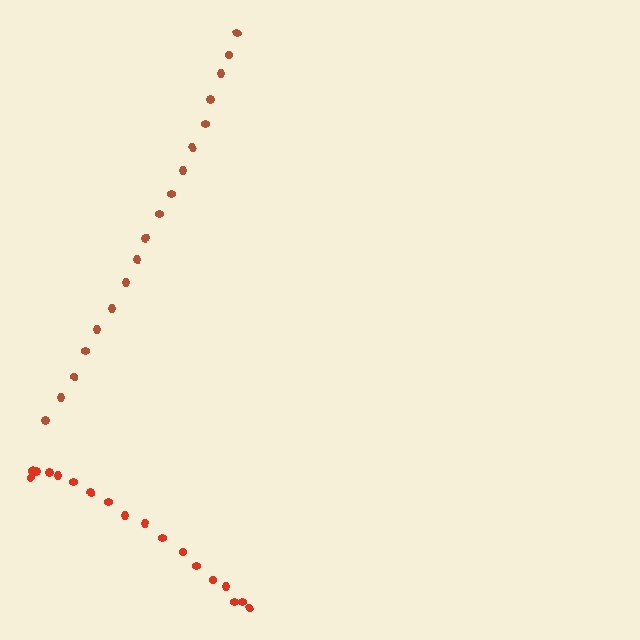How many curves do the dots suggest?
There are 2 distinct paths.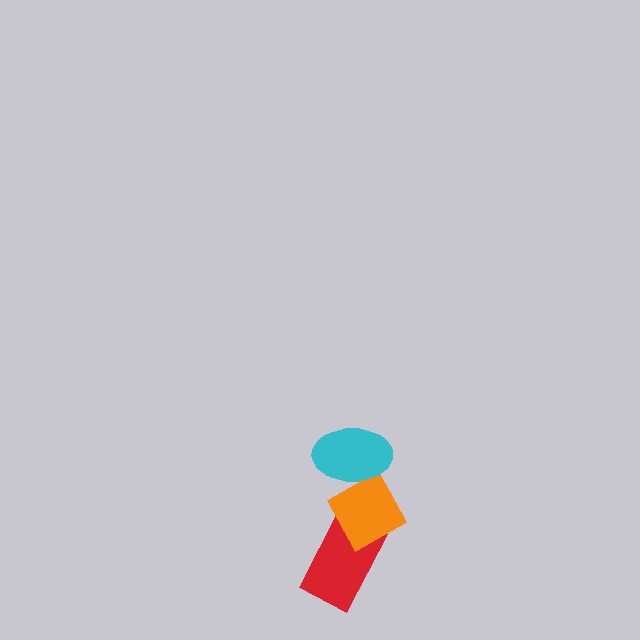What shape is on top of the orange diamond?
The cyan ellipse is on top of the orange diamond.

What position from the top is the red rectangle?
The red rectangle is 3rd from the top.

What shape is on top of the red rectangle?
The orange diamond is on top of the red rectangle.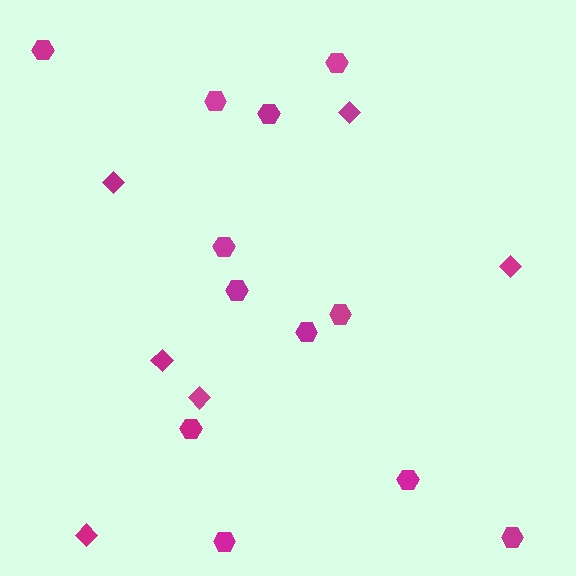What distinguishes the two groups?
There are 2 groups: one group of diamonds (6) and one group of hexagons (12).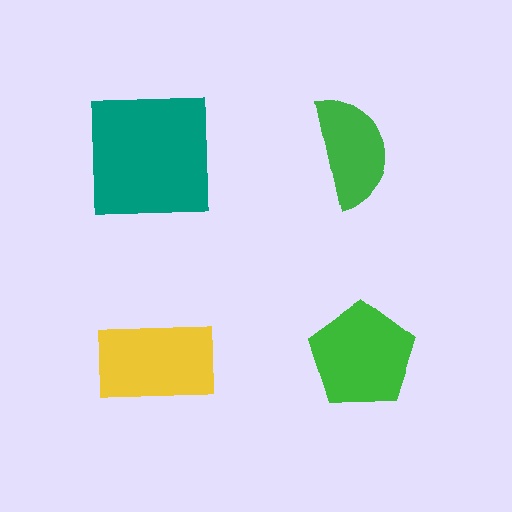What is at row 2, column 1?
A yellow rectangle.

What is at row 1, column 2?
A green semicircle.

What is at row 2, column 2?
A green pentagon.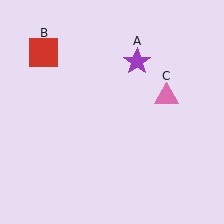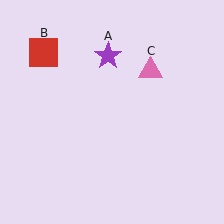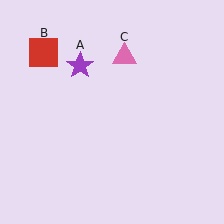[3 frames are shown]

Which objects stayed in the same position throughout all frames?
Red square (object B) remained stationary.